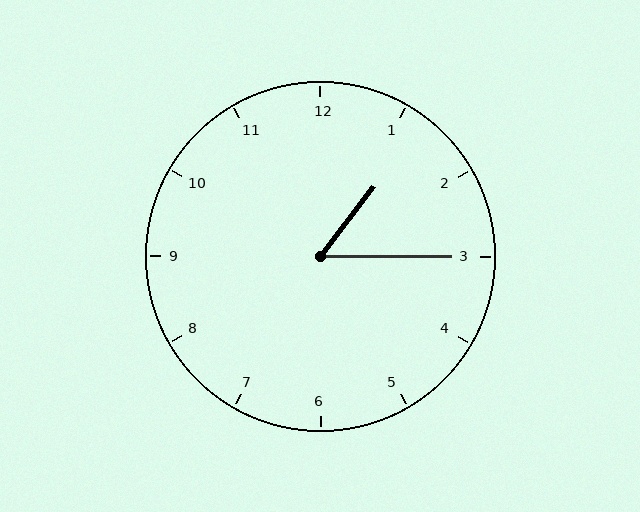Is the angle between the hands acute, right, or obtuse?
It is acute.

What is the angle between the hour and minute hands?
Approximately 52 degrees.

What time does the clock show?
1:15.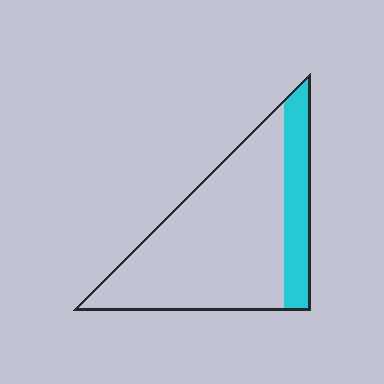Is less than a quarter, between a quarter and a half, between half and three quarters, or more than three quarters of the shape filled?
Less than a quarter.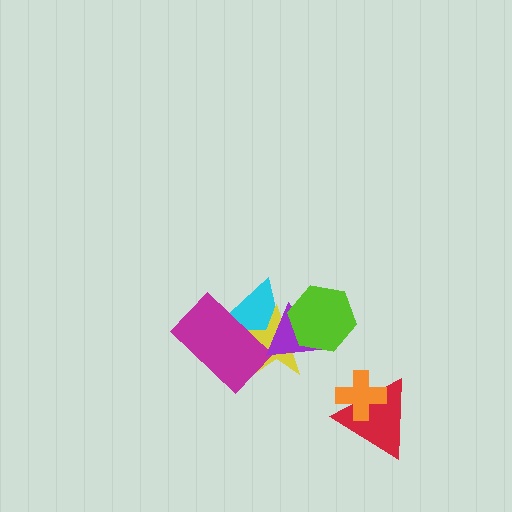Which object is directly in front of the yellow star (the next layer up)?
The magenta rectangle is directly in front of the yellow star.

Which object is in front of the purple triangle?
The lime hexagon is in front of the purple triangle.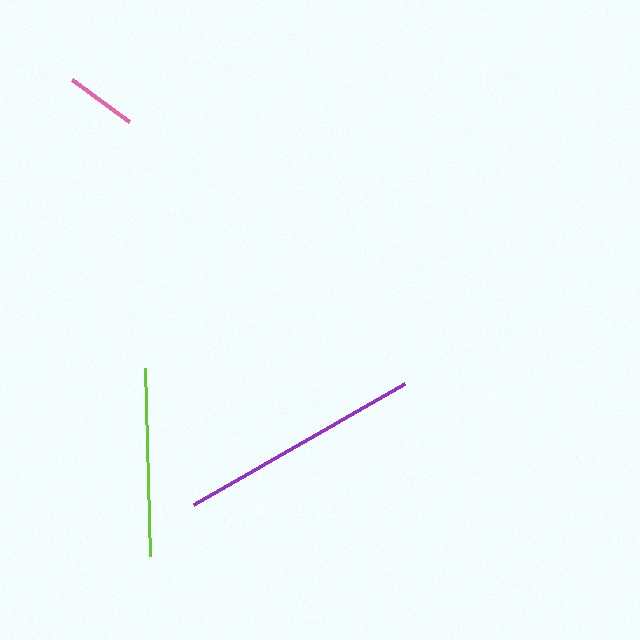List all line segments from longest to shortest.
From longest to shortest: purple, lime, pink.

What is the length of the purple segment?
The purple segment is approximately 243 pixels long.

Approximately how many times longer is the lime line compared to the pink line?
The lime line is approximately 2.6 times the length of the pink line.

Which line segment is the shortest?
The pink line is the shortest at approximately 71 pixels.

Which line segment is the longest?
The purple line is the longest at approximately 243 pixels.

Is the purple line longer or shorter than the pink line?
The purple line is longer than the pink line.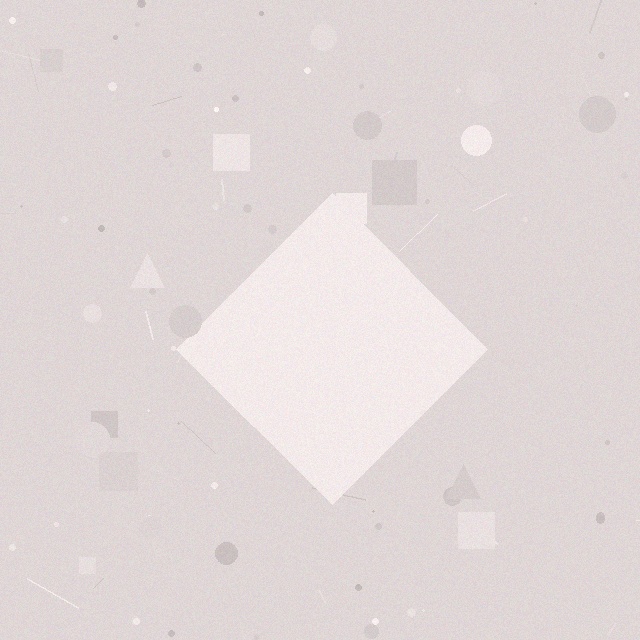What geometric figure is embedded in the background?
A diamond is embedded in the background.